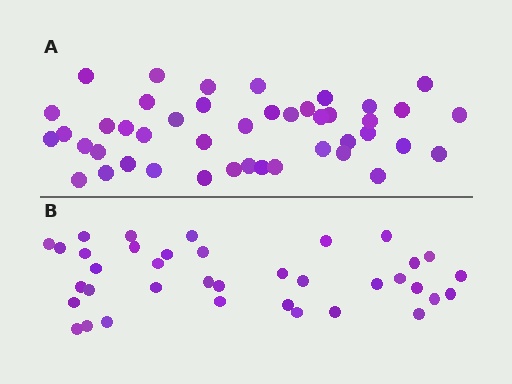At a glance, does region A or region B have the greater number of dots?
Region A (the top region) has more dots.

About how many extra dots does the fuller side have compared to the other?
Region A has roughly 8 or so more dots than region B.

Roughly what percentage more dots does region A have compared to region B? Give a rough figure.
About 20% more.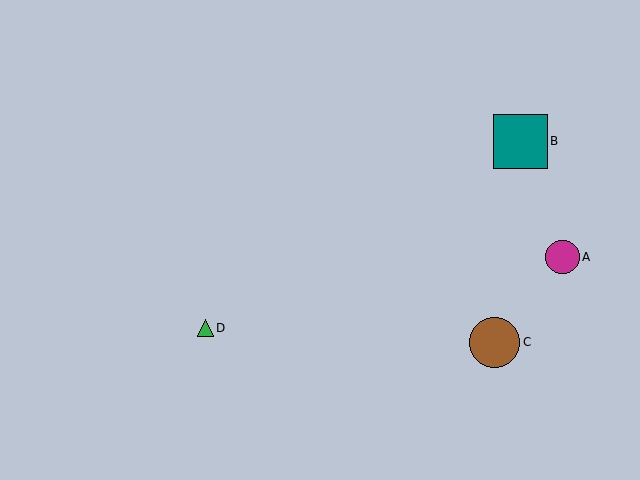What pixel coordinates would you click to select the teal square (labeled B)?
Click at (520, 141) to select the teal square B.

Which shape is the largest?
The teal square (labeled B) is the largest.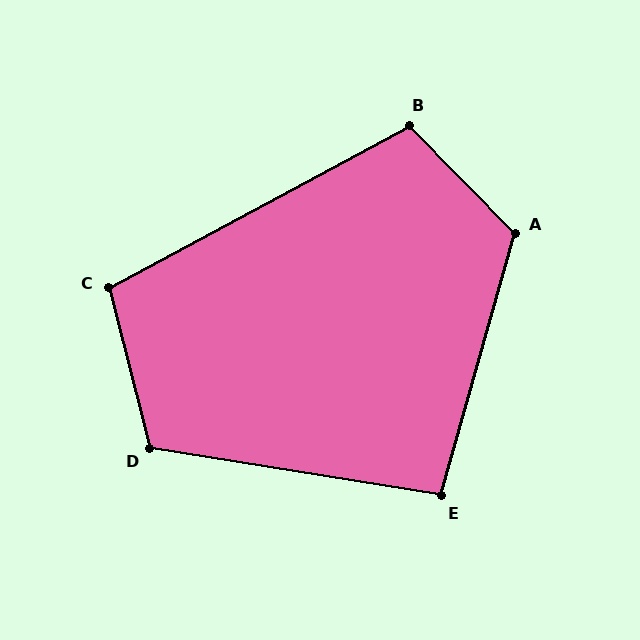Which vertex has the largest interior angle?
A, at approximately 120 degrees.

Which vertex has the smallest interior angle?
E, at approximately 97 degrees.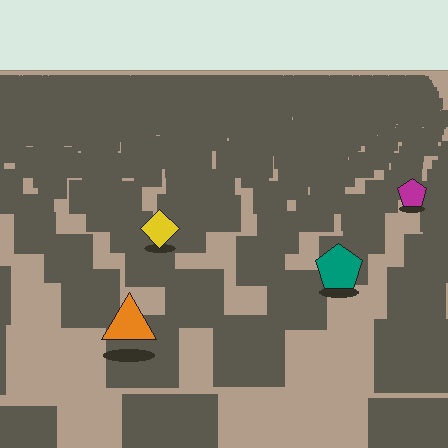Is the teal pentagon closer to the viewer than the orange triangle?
No. The orange triangle is closer — you can tell from the texture gradient: the ground texture is coarser near it.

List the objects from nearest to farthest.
From nearest to farthest: the orange triangle, the teal pentagon, the yellow diamond, the magenta pentagon.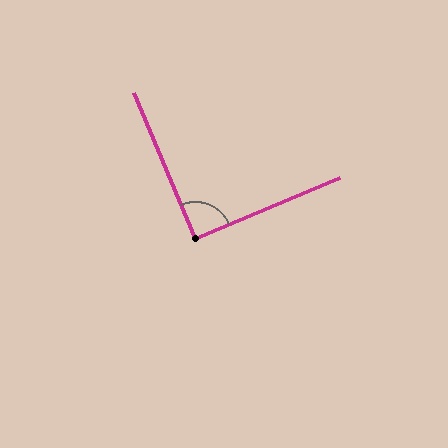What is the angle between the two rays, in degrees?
Approximately 90 degrees.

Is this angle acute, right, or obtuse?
It is approximately a right angle.